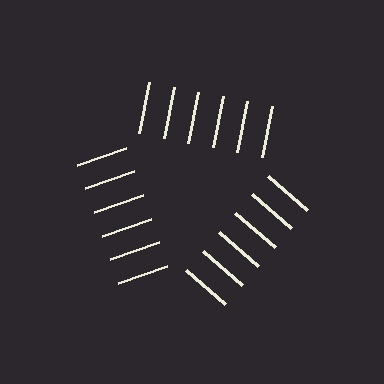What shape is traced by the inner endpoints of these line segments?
An illusory triangle — the line segments terminate on its edges but no continuous stroke is drawn.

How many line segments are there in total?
18 — 6 along each of the 3 edges.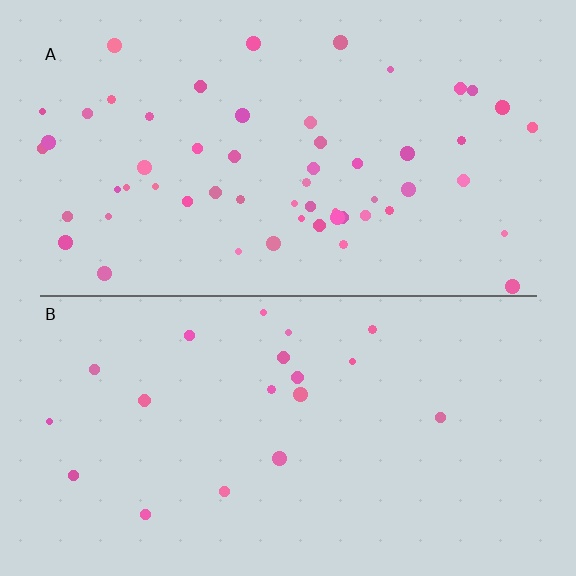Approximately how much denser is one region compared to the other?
Approximately 2.9× — region A over region B.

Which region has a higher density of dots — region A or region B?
A (the top).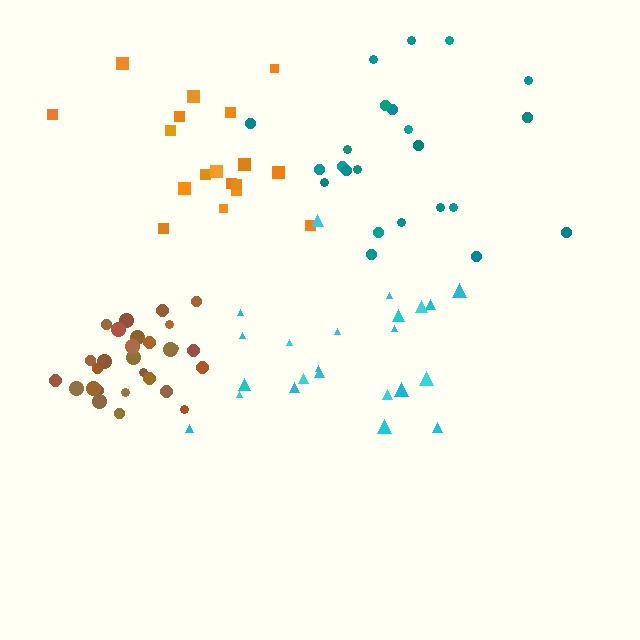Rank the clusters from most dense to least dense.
brown, teal, cyan, orange.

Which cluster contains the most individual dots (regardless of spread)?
Brown (28).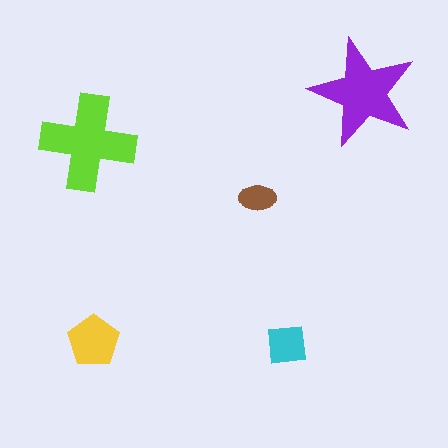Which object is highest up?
The purple star is topmost.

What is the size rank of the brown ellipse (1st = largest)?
5th.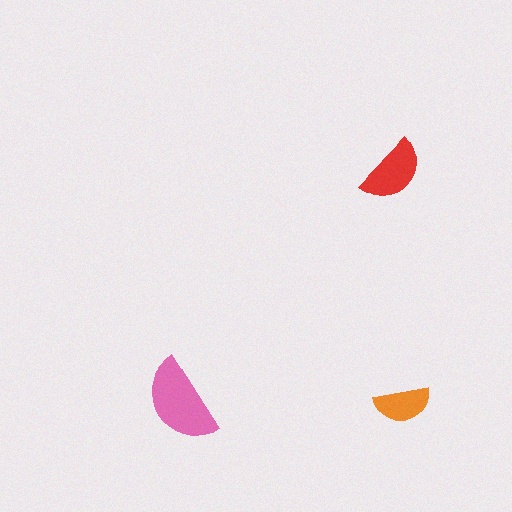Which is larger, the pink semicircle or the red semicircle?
The pink one.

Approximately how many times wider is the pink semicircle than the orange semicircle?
About 1.5 times wider.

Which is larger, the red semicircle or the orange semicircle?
The red one.